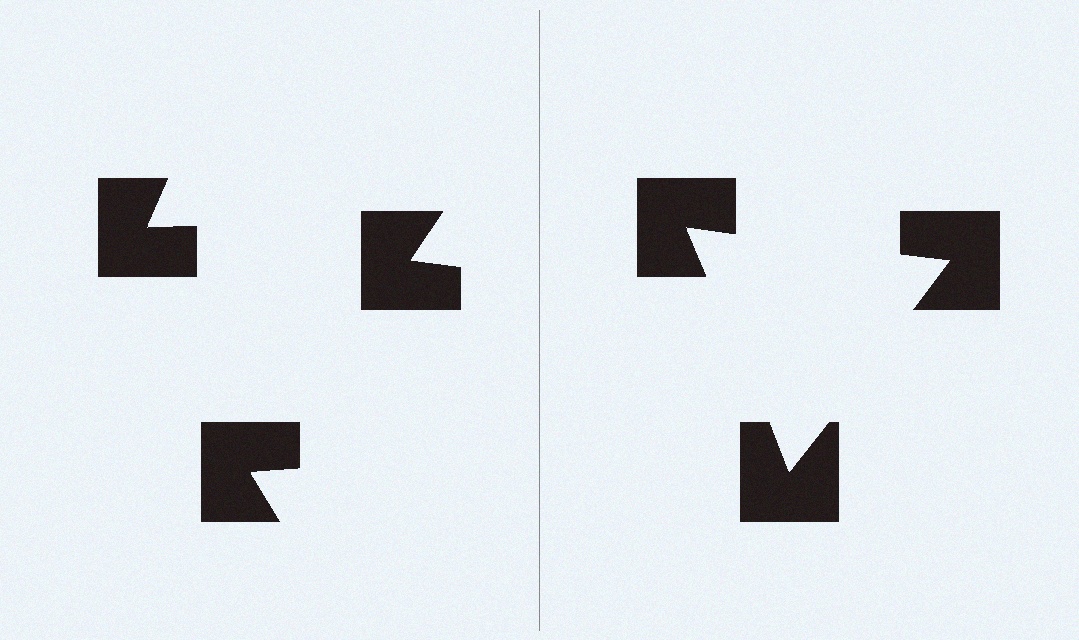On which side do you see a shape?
An illusory triangle appears on the right side. On the left side the wedge cuts are rotated, so no coherent shape forms.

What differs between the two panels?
The notched squares are positioned identically on both sides; only the wedge orientations differ. On the right they align to a triangle; on the left they are misaligned.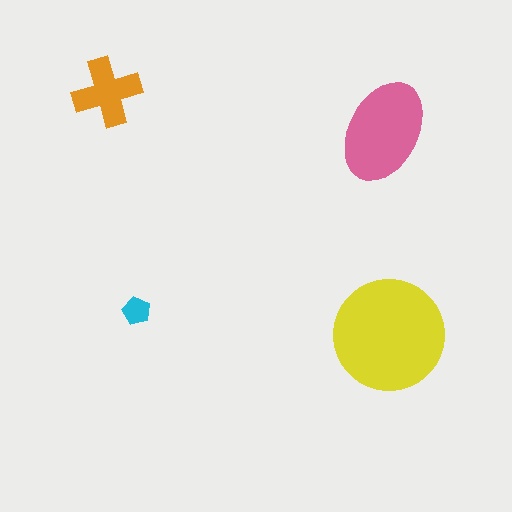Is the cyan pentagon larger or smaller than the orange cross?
Smaller.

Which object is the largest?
The yellow circle.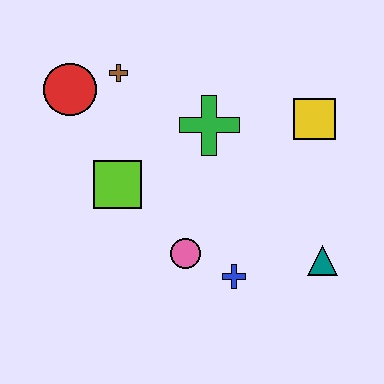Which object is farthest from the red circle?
The teal triangle is farthest from the red circle.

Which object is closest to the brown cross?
The red circle is closest to the brown cross.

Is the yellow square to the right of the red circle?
Yes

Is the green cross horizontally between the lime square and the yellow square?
Yes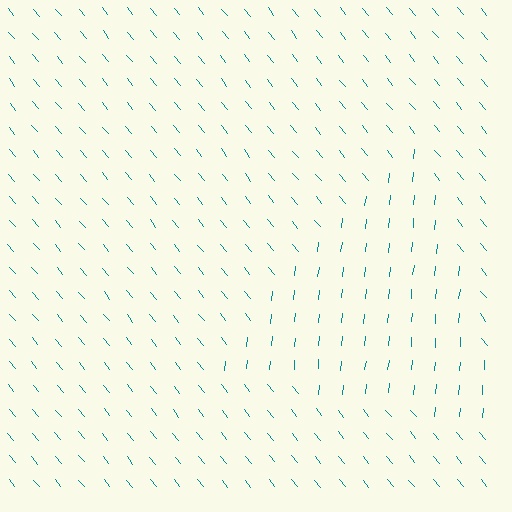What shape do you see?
I see a triangle.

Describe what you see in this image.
The image is filled with small teal line segments. A triangle region in the image has lines oriented differently from the surrounding lines, creating a visible texture boundary.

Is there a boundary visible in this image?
Yes, there is a texture boundary formed by a change in line orientation.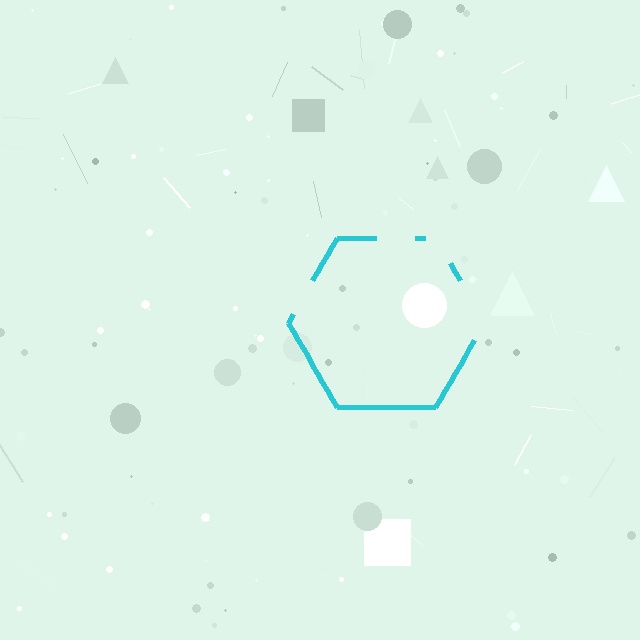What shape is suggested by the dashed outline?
The dashed outline suggests a hexagon.